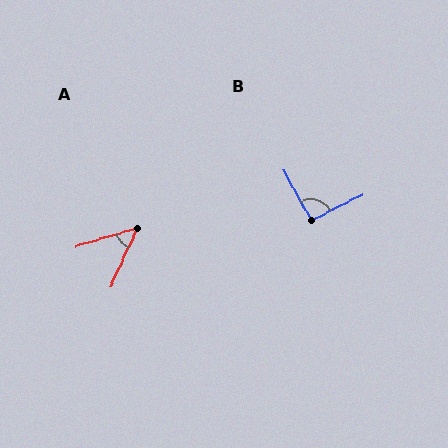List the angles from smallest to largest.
A (50°), B (93°).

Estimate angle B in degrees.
Approximately 93 degrees.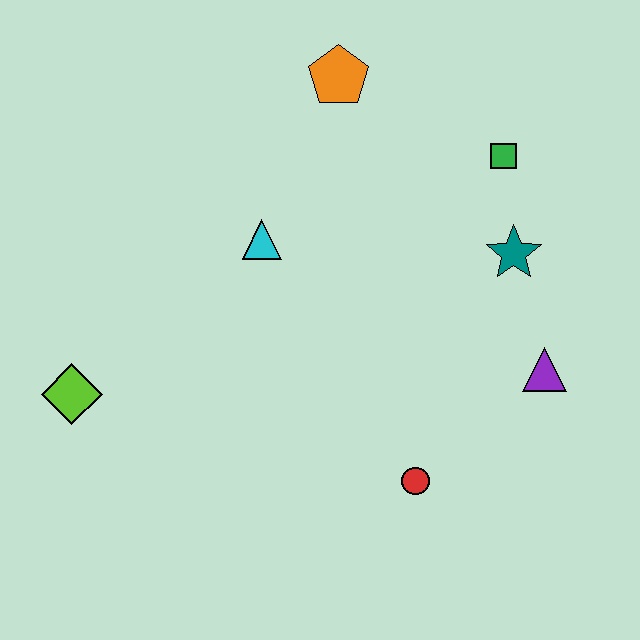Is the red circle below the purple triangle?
Yes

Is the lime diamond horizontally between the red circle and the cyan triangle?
No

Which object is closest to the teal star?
The green square is closest to the teal star.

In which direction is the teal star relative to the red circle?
The teal star is above the red circle.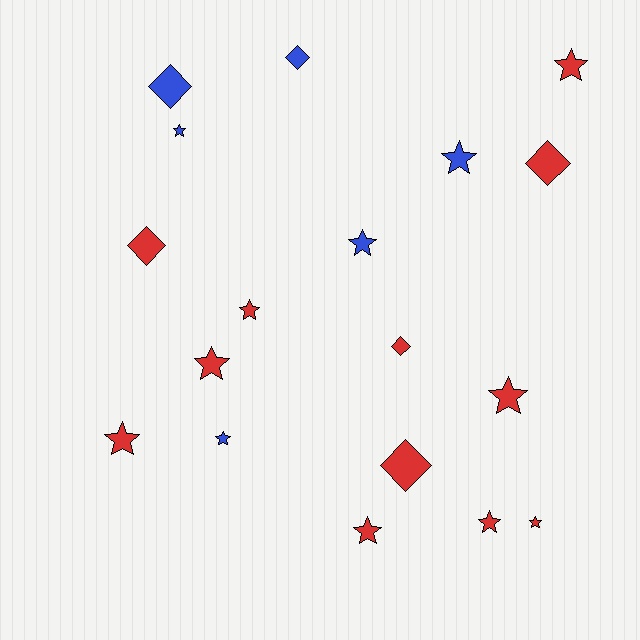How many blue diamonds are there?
There are 2 blue diamonds.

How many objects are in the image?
There are 18 objects.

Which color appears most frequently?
Red, with 12 objects.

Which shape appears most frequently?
Star, with 12 objects.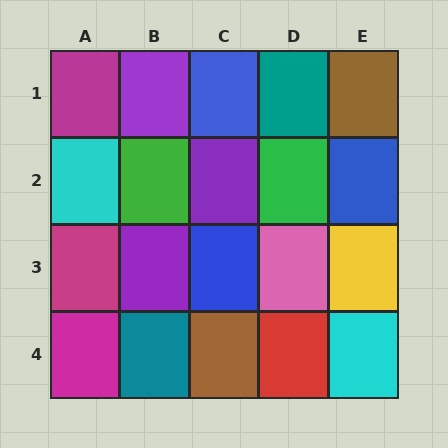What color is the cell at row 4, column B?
Teal.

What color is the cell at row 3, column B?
Purple.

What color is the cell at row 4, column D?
Red.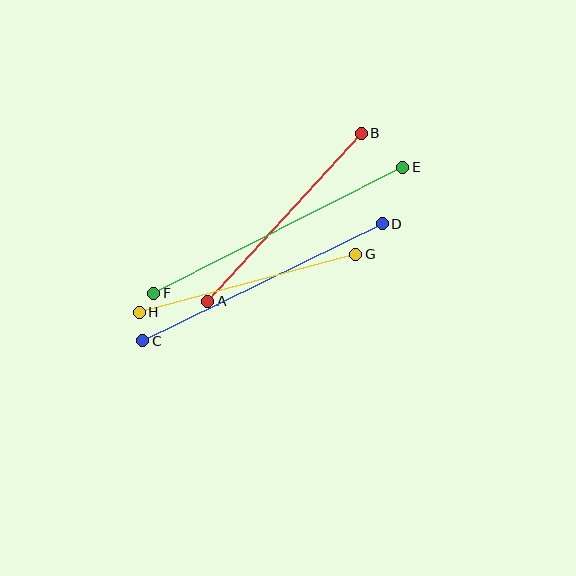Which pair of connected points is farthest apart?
Points E and F are farthest apart.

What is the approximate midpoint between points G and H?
The midpoint is at approximately (247, 283) pixels.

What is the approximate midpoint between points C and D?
The midpoint is at approximately (262, 282) pixels.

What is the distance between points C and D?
The distance is approximately 266 pixels.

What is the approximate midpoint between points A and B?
The midpoint is at approximately (285, 217) pixels.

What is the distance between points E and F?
The distance is approximately 279 pixels.